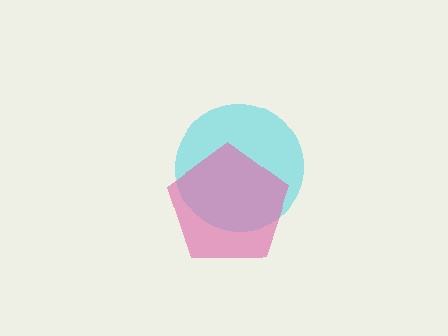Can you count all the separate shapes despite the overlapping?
Yes, there are 2 separate shapes.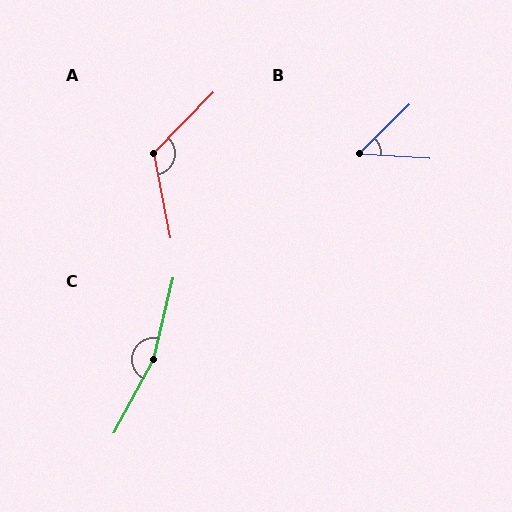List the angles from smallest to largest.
B (48°), A (125°), C (165°).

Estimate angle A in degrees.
Approximately 125 degrees.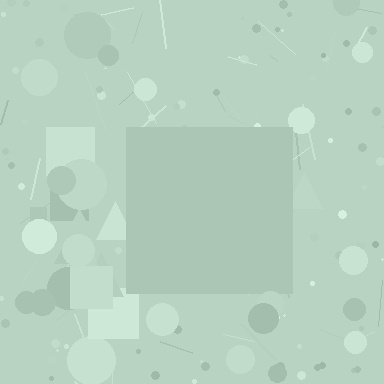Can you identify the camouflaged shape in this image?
The camouflaged shape is a square.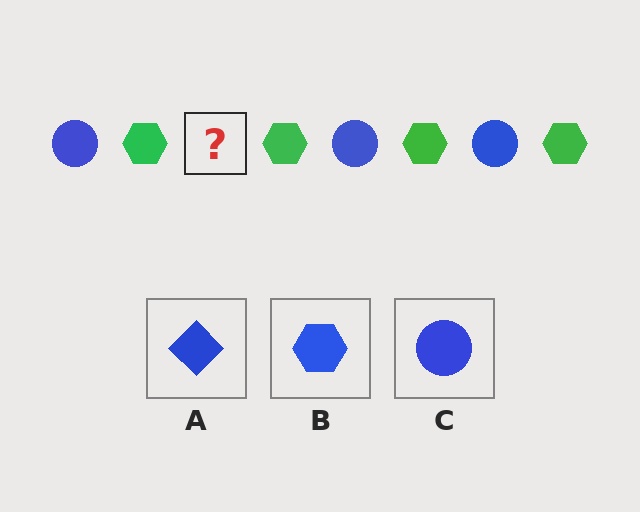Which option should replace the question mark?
Option C.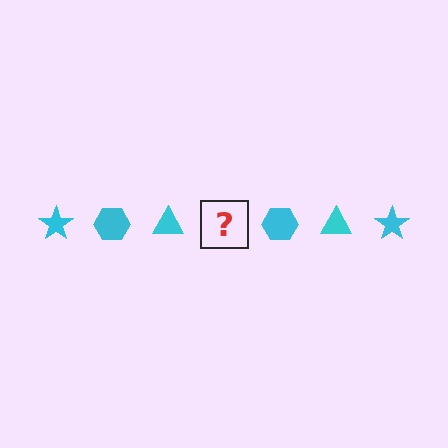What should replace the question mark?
The question mark should be replaced with a cyan star.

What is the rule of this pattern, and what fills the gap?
The rule is that the pattern cycles through star, hexagon, triangle shapes in cyan. The gap should be filled with a cyan star.